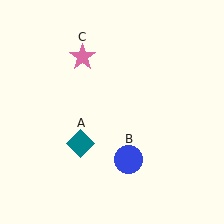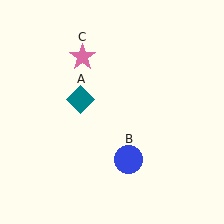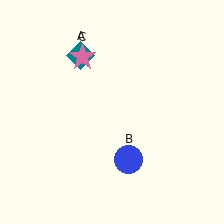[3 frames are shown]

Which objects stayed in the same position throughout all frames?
Blue circle (object B) and pink star (object C) remained stationary.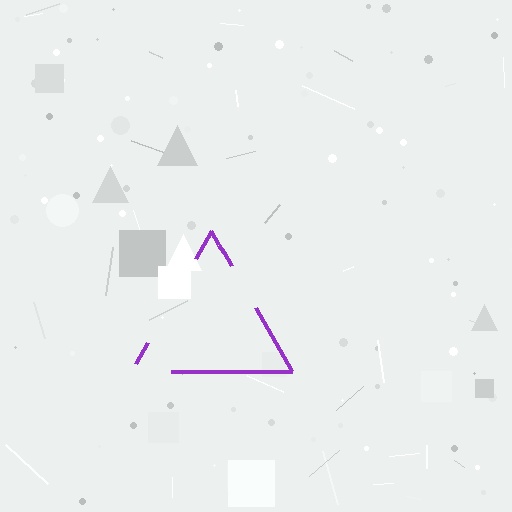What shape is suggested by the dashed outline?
The dashed outline suggests a triangle.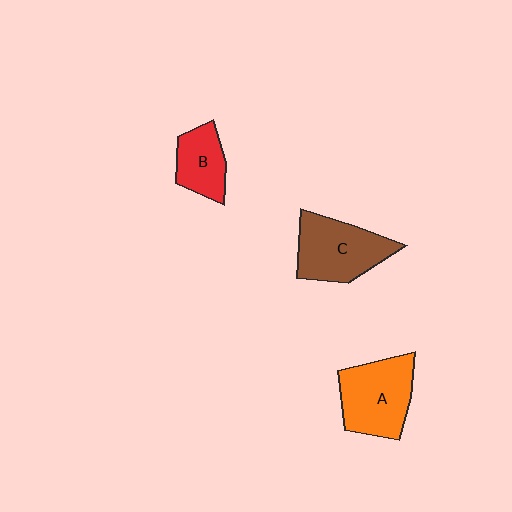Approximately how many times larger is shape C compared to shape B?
Approximately 1.6 times.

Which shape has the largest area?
Shape A (orange).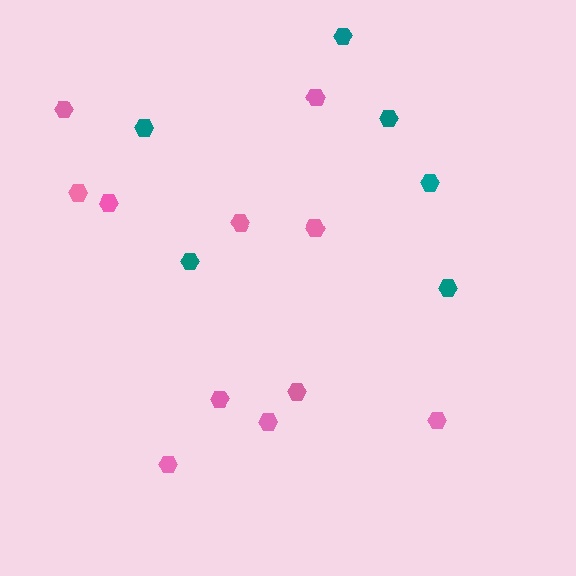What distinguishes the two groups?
There are 2 groups: one group of teal hexagons (6) and one group of pink hexagons (11).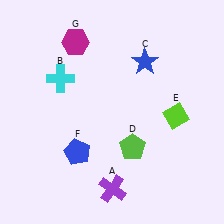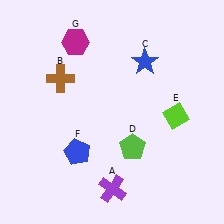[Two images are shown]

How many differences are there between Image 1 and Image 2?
There is 1 difference between the two images.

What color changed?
The cross (B) changed from cyan in Image 1 to brown in Image 2.